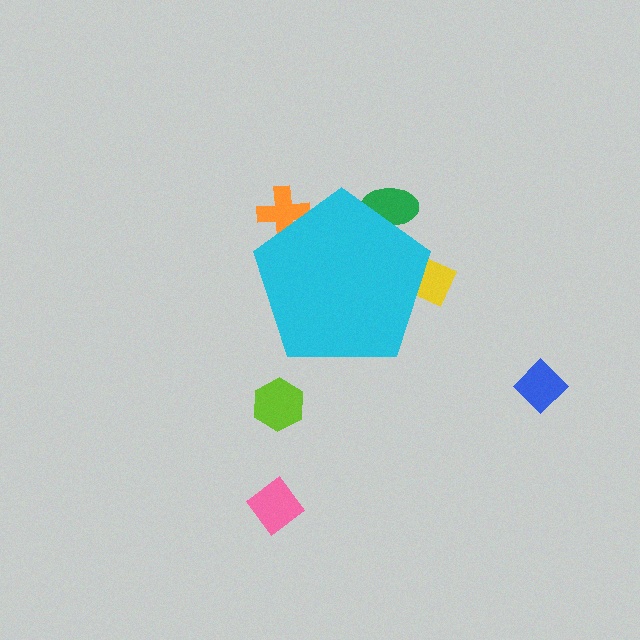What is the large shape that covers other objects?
A cyan pentagon.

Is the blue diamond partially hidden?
No, the blue diamond is fully visible.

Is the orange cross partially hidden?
Yes, the orange cross is partially hidden behind the cyan pentagon.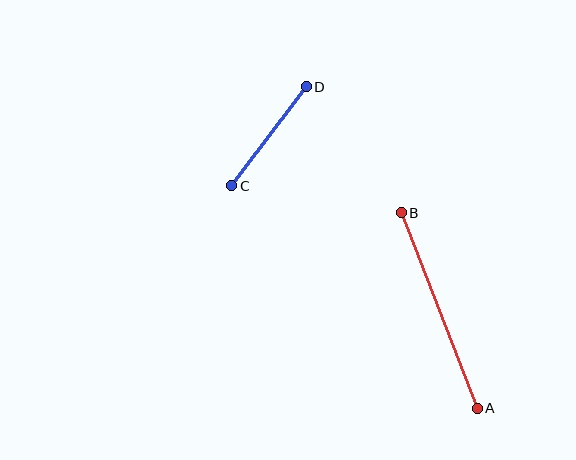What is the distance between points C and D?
The distance is approximately 124 pixels.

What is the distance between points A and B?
The distance is approximately 210 pixels.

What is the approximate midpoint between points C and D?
The midpoint is at approximately (269, 136) pixels.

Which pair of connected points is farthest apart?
Points A and B are farthest apart.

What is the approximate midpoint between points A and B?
The midpoint is at approximately (439, 310) pixels.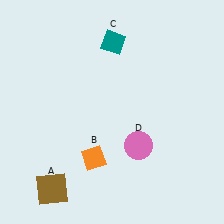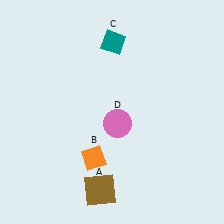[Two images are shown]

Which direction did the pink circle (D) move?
The pink circle (D) moved up.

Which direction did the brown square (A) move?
The brown square (A) moved right.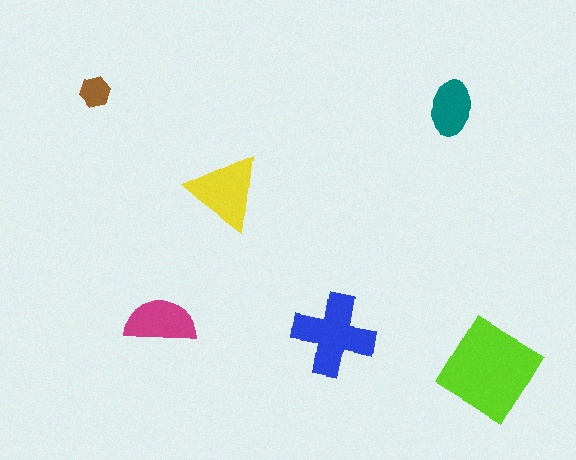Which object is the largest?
The lime diamond.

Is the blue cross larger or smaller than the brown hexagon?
Larger.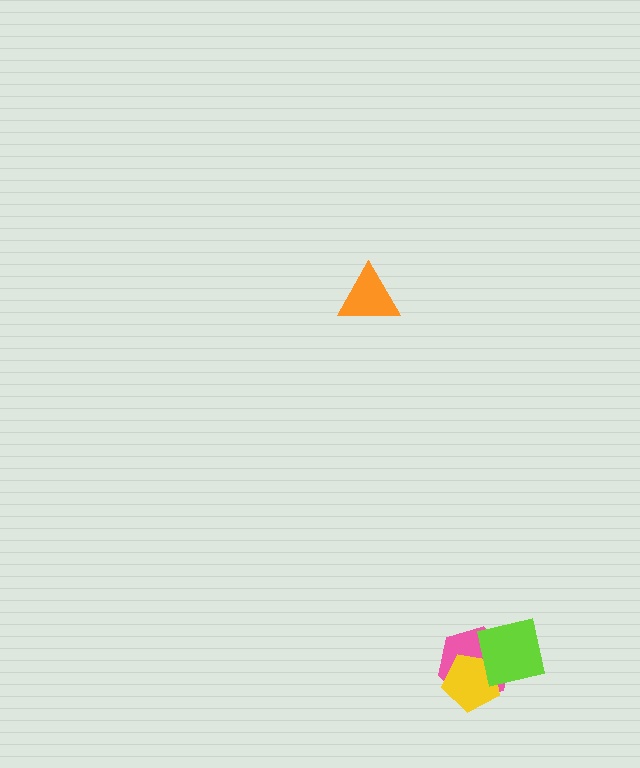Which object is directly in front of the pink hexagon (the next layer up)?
The yellow pentagon is directly in front of the pink hexagon.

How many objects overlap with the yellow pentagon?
2 objects overlap with the yellow pentagon.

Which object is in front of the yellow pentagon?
The lime square is in front of the yellow pentagon.